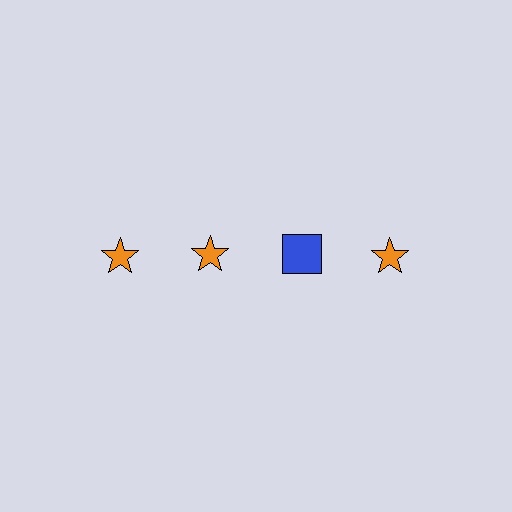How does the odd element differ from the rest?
It differs in both color (blue instead of orange) and shape (square instead of star).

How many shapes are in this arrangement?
There are 4 shapes arranged in a grid pattern.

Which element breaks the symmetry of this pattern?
The blue square in the top row, center column breaks the symmetry. All other shapes are orange stars.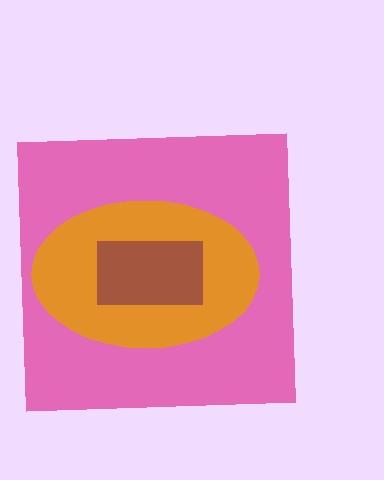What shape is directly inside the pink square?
The orange ellipse.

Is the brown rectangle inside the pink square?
Yes.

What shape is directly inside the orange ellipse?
The brown rectangle.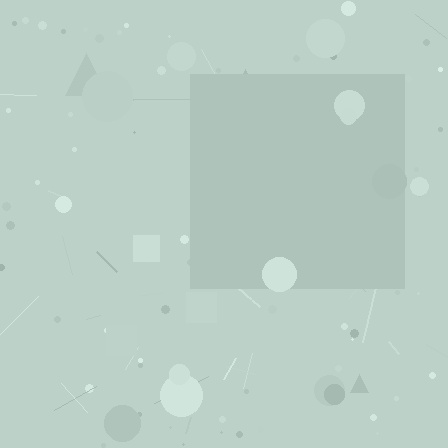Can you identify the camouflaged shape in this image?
The camouflaged shape is a square.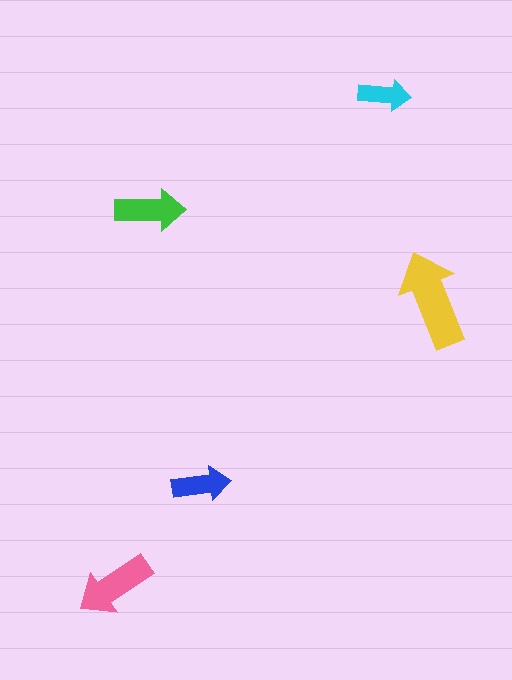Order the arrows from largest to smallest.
the yellow one, the pink one, the green one, the blue one, the cyan one.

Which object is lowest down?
The pink arrow is bottommost.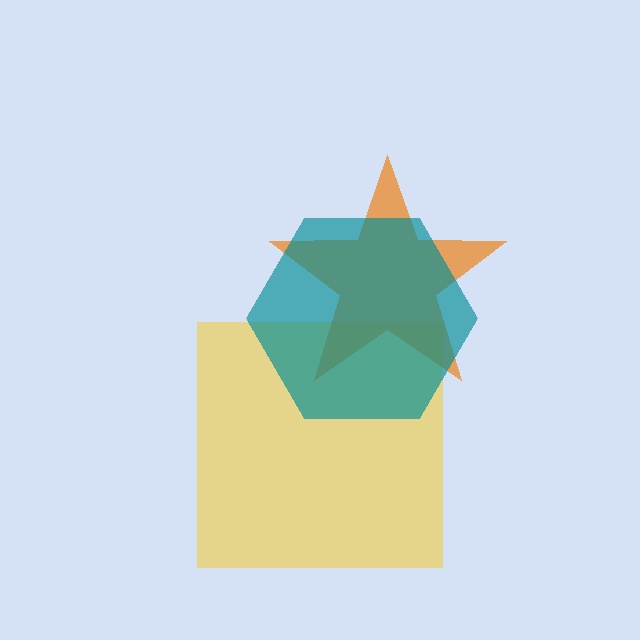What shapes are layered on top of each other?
The layered shapes are: a yellow square, an orange star, a teal hexagon.